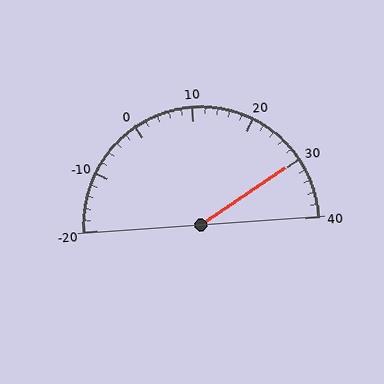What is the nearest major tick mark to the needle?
The nearest major tick mark is 30.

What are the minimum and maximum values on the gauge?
The gauge ranges from -20 to 40.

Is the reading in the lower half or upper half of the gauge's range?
The reading is in the upper half of the range (-20 to 40).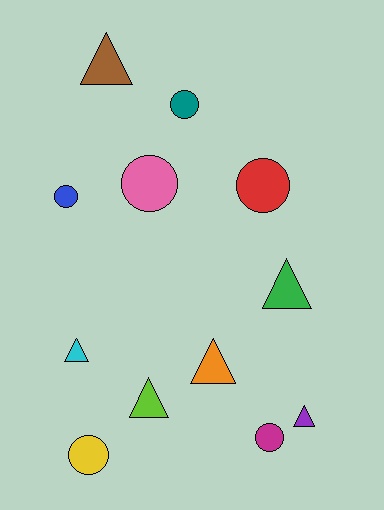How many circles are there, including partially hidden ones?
There are 6 circles.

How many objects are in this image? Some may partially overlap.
There are 12 objects.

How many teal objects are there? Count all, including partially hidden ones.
There is 1 teal object.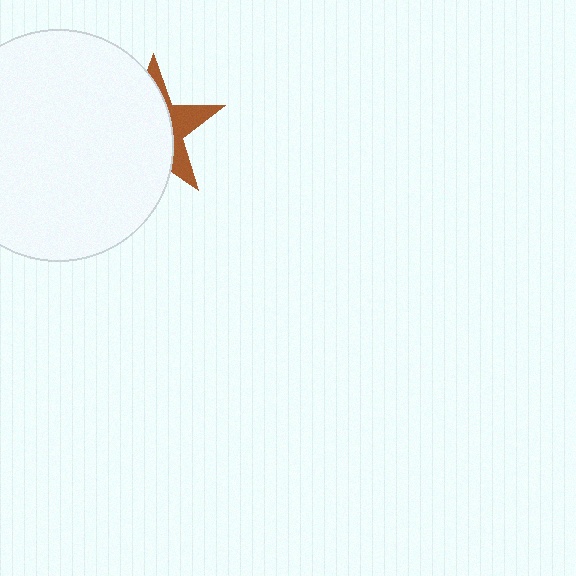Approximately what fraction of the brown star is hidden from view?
Roughly 68% of the brown star is hidden behind the white circle.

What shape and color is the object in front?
The object in front is a white circle.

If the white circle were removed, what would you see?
You would see the complete brown star.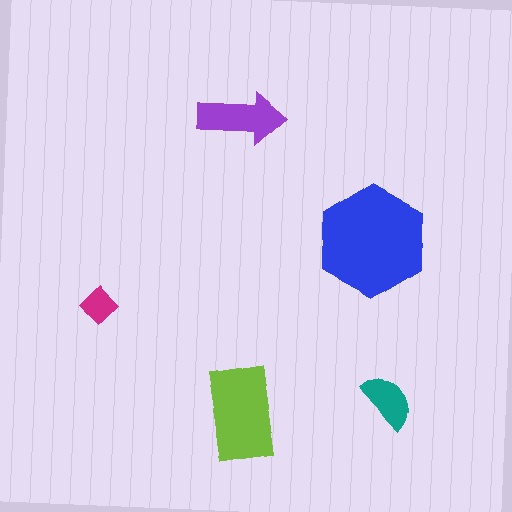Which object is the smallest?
The magenta diamond.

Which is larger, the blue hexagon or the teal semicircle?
The blue hexagon.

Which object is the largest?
The blue hexagon.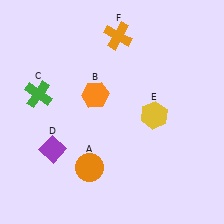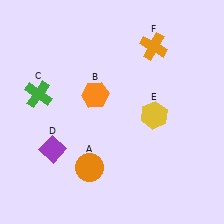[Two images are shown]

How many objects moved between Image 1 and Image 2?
1 object moved between the two images.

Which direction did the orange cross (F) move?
The orange cross (F) moved right.